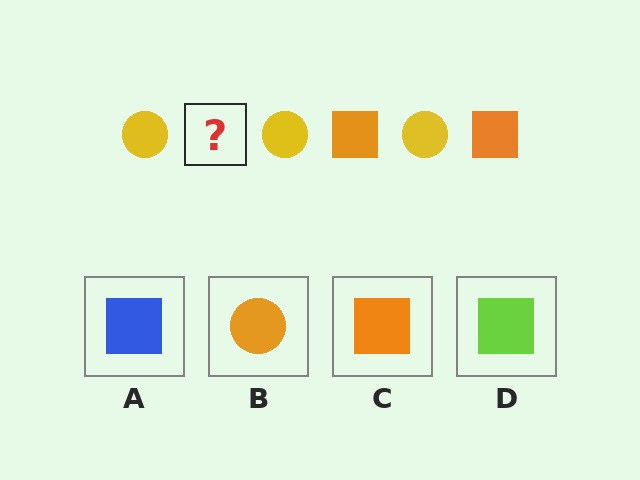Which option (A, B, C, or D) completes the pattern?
C.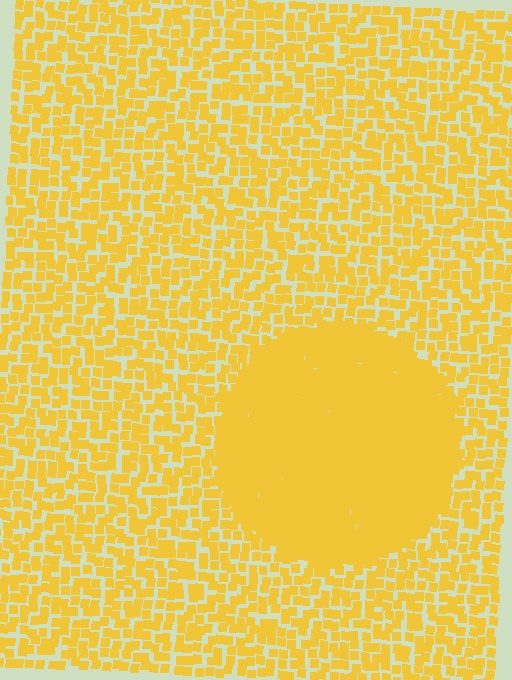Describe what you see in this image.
The image contains small yellow elements arranged at two different densities. A circle-shaped region is visible where the elements are more densely packed than the surrounding area.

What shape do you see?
I see a circle.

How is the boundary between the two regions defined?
The boundary is defined by a change in element density (approximately 2.5x ratio). All elements are the same color, size, and shape.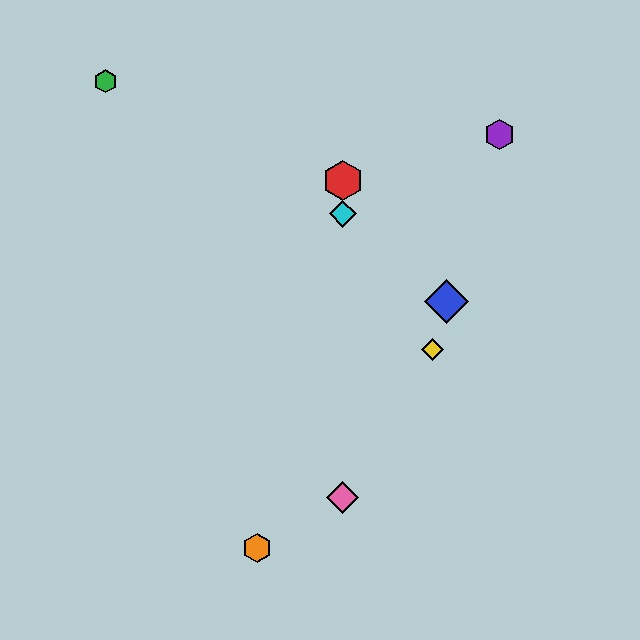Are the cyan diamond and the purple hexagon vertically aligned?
No, the cyan diamond is at x≈343 and the purple hexagon is at x≈500.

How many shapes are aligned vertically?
3 shapes (the red hexagon, the cyan diamond, the pink diamond) are aligned vertically.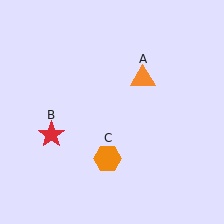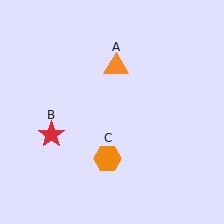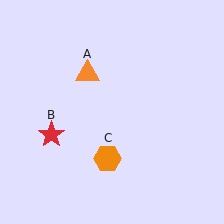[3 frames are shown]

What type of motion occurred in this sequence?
The orange triangle (object A) rotated counterclockwise around the center of the scene.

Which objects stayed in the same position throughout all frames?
Red star (object B) and orange hexagon (object C) remained stationary.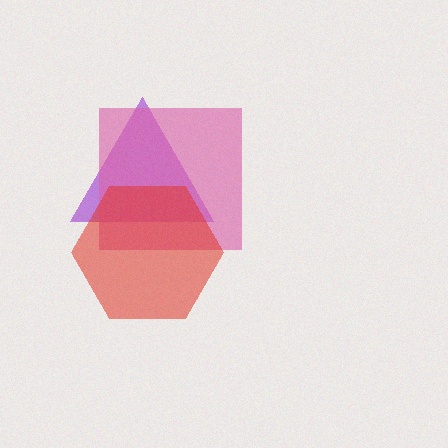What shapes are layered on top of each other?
The layered shapes are: a purple triangle, a pink square, a red hexagon.